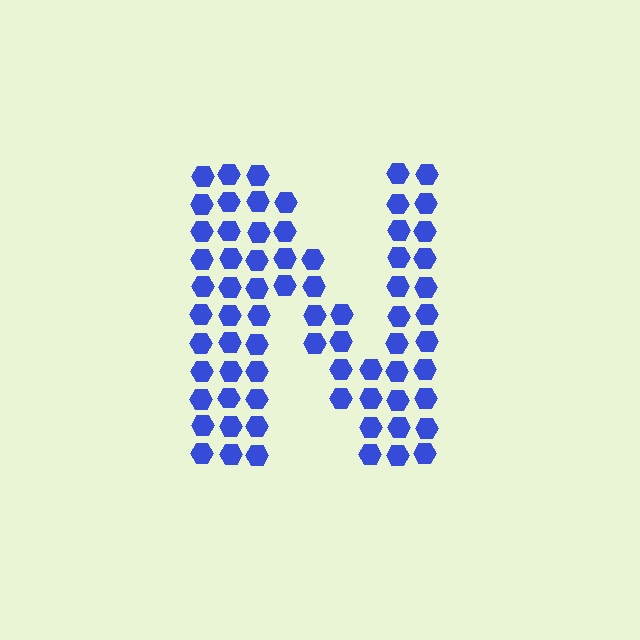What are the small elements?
The small elements are hexagons.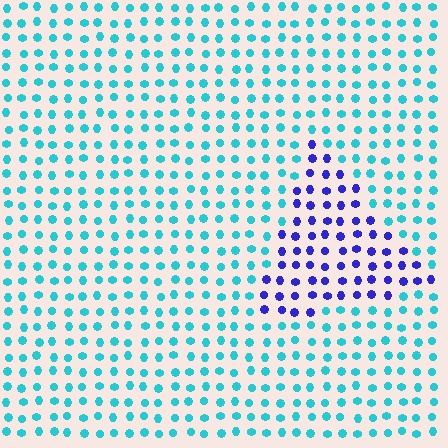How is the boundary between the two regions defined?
The boundary is defined purely by a slight shift in hue (about 61 degrees). Spacing, size, and orientation are identical on both sides.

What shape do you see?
I see a triangle.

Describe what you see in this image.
The image is filled with small cyan elements in a uniform arrangement. A triangle-shaped region is visible where the elements are tinted to a slightly different hue, forming a subtle color boundary.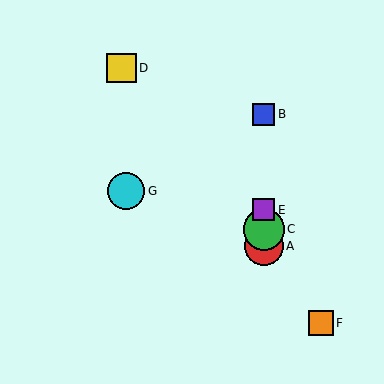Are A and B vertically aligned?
Yes, both are at x≈264.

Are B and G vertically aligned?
No, B is at x≈264 and G is at x≈126.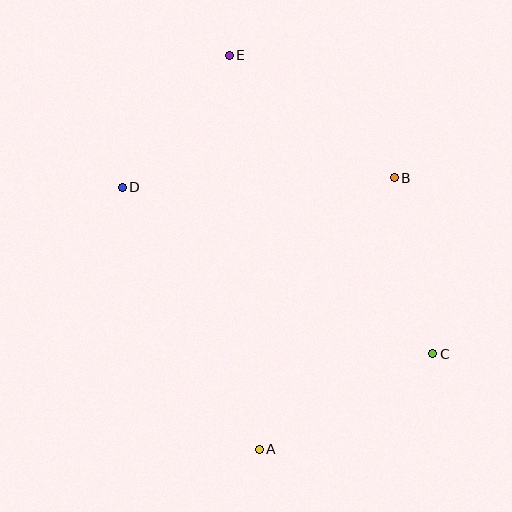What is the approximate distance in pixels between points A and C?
The distance between A and C is approximately 198 pixels.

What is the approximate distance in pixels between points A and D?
The distance between A and D is approximately 296 pixels.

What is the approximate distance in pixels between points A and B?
The distance between A and B is approximately 303 pixels.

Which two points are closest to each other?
Points D and E are closest to each other.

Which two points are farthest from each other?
Points A and E are farthest from each other.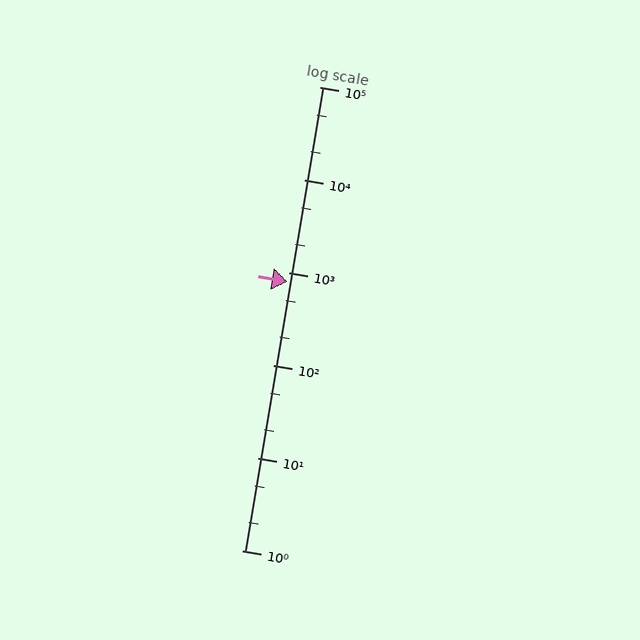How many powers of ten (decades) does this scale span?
The scale spans 5 decades, from 1 to 100000.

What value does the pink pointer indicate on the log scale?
The pointer indicates approximately 790.